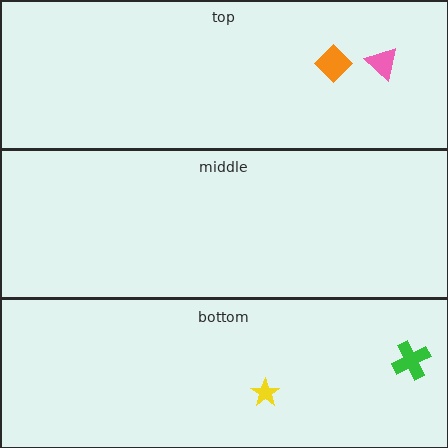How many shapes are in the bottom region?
2.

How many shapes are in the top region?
2.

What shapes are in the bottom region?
The yellow star, the green cross.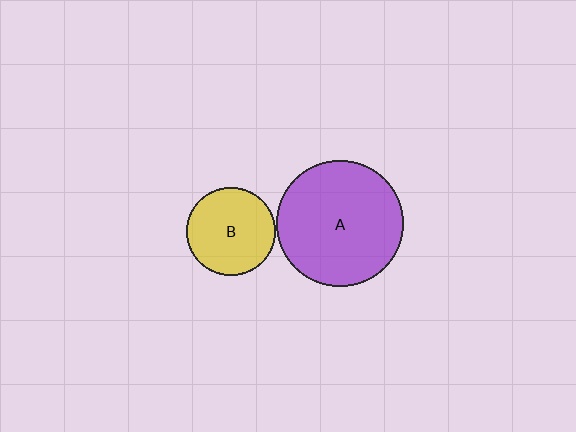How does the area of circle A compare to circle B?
Approximately 2.0 times.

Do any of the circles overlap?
No, none of the circles overlap.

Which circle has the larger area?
Circle A (purple).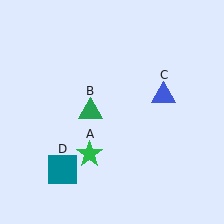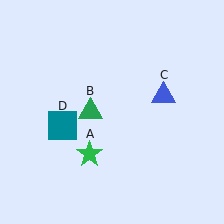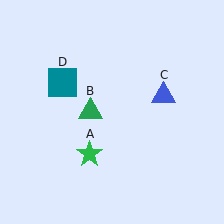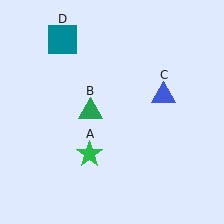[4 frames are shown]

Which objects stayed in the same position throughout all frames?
Green star (object A) and green triangle (object B) and blue triangle (object C) remained stationary.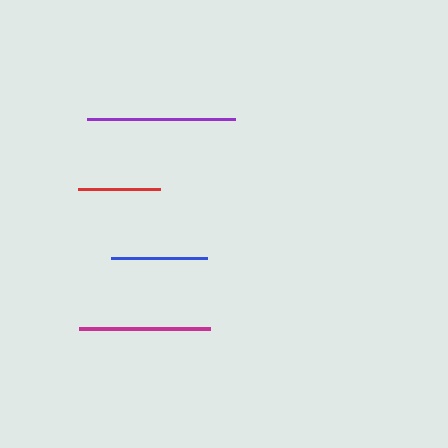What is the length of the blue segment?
The blue segment is approximately 97 pixels long.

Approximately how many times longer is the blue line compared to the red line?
The blue line is approximately 1.2 times the length of the red line.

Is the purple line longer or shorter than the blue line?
The purple line is longer than the blue line.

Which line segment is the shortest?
The red line is the shortest at approximately 82 pixels.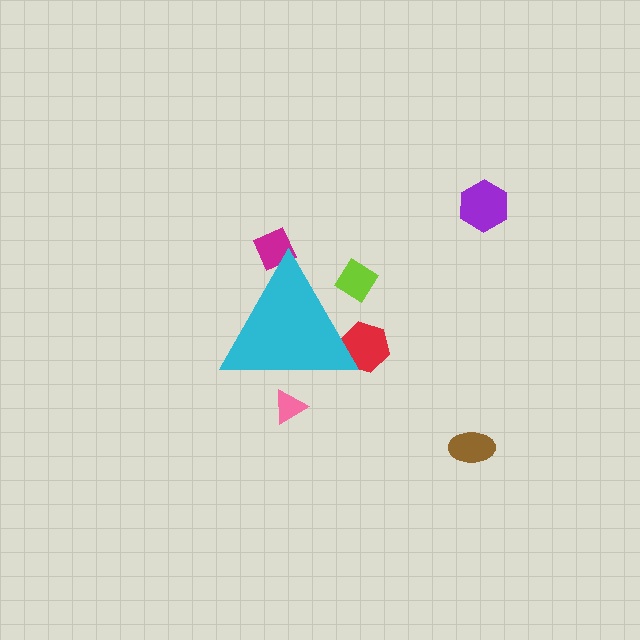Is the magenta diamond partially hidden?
Yes, the magenta diamond is partially hidden behind the cyan triangle.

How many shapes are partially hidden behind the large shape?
4 shapes are partially hidden.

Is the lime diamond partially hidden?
Yes, the lime diamond is partially hidden behind the cyan triangle.